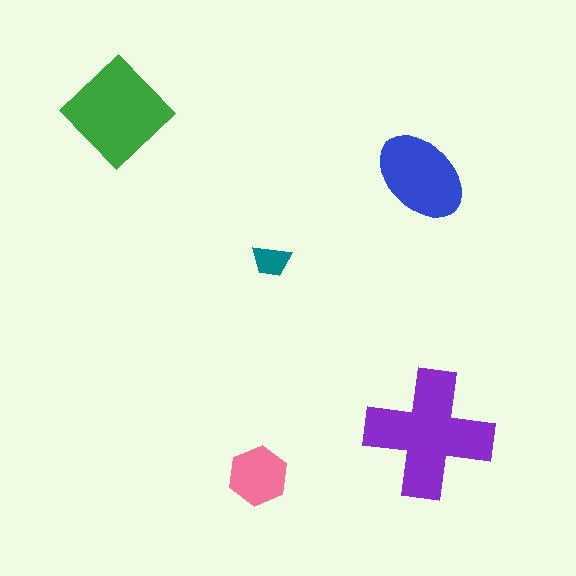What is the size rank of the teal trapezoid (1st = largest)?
5th.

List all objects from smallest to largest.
The teal trapezoid, the pink hexagon, the blue ellipse, the green diamond, the purple cross.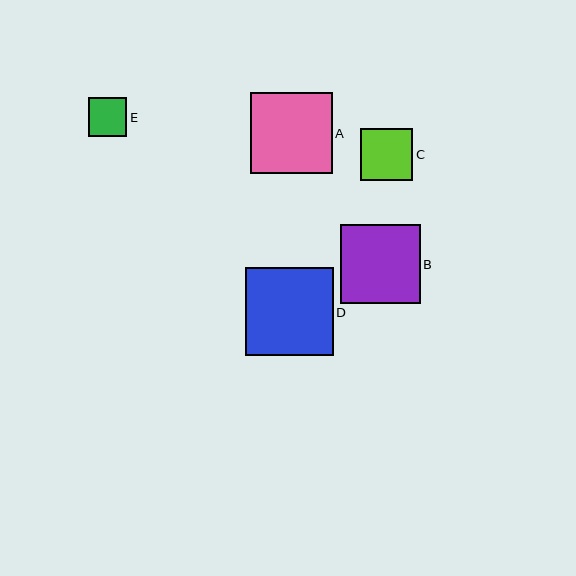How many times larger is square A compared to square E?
Square A is approximately 2.1 times the size of square E.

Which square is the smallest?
Square E is the smallest with a size of approximately 38 pixels.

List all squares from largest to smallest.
From largest to smallest: D, A, B, C, E.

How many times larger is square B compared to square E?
Square B is approximately 2.1 times the size of square E.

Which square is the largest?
Square D is the largest with a size of approximately 88 pixels.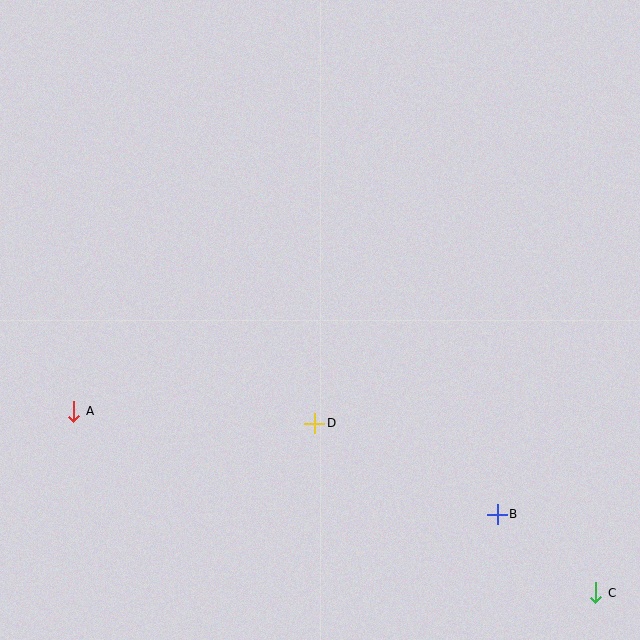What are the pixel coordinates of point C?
Point C is at (596, 593).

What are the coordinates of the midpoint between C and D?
The midpoint between C and D is at (455, 508).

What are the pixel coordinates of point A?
Point A is at (74, 411).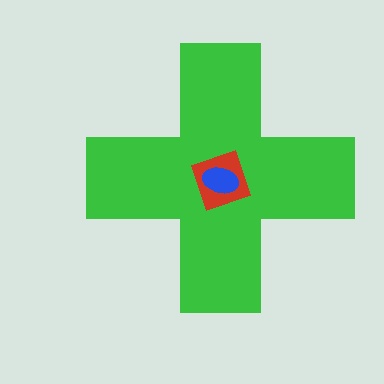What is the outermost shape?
The green cross.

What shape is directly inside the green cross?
The red square.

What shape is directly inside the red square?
The blue ellipse.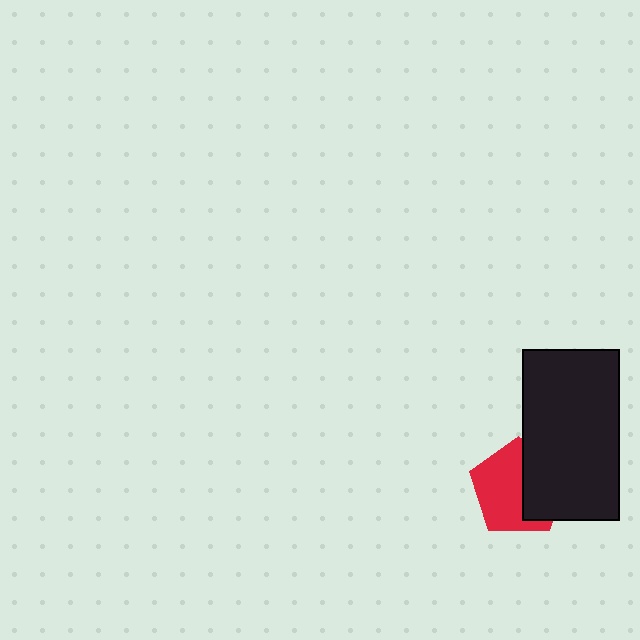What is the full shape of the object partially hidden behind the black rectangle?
The partially hidden object is a red pentagon.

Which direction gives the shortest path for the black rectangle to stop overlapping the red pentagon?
Moving right gives the shortest separation.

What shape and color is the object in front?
The object in front is a black rectangle.